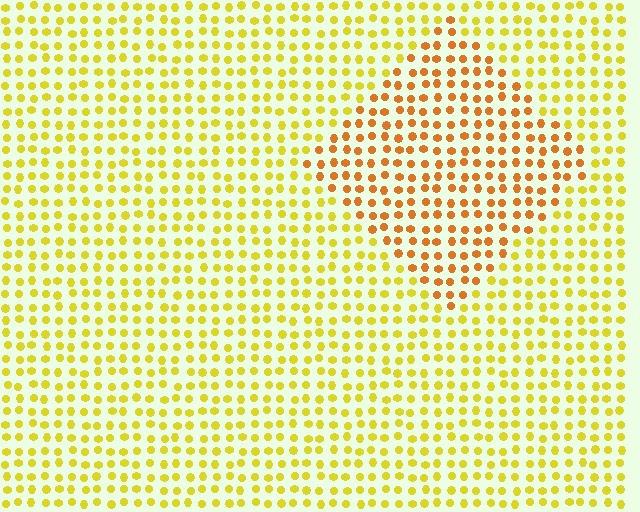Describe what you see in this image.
The image is filled with small yellow elements in a uniform arrangement. A diamond-shaped region is visible where the elements are tinted to a slightly different hue, forming a subtle color boundary.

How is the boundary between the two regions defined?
The boundary is defined purely by a slight shift in hue (about 32 degrees). Spacing, size, and orientation are identical on both sides.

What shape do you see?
I see a diamond.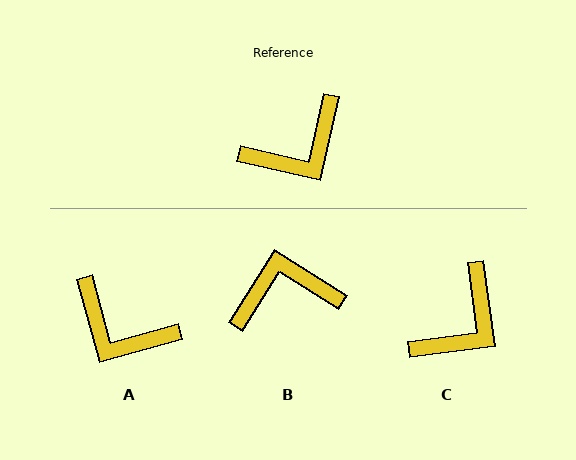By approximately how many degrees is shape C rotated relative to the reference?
Approximately 20 degrees counter-clockwise.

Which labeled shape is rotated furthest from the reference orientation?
B, about 161 degrees away.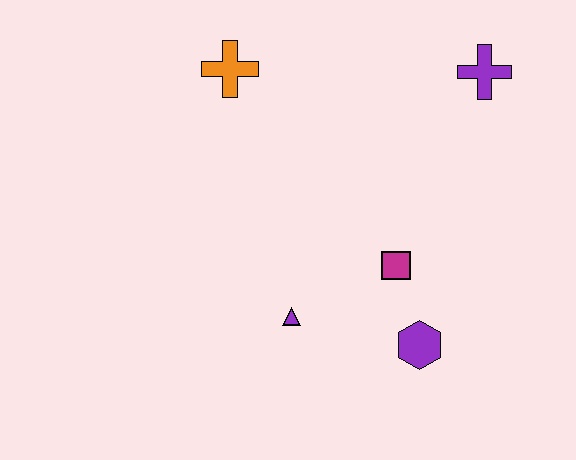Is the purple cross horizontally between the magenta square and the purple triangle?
No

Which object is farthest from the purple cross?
The purple triangle is farthest from the purple cross.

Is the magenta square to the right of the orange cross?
Yes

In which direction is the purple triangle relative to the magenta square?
The purple triangle is to the left of the magenta square.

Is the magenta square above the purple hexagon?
Yes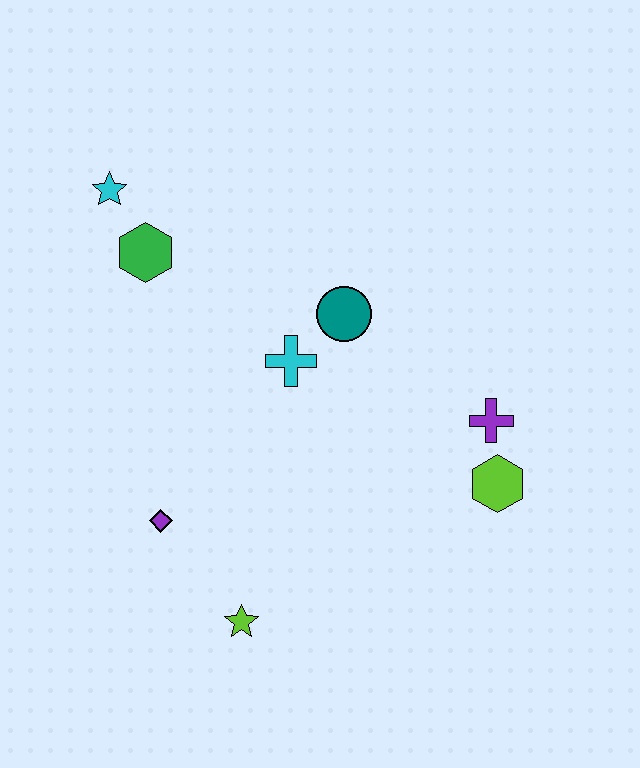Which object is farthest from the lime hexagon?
The cyan star is farthest from the lime hexagon.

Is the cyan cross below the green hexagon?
Yes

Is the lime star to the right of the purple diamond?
Yes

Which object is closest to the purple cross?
The lime hexagon is closest to the purple cross.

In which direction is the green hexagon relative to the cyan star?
The green hexagon is below the cyan star.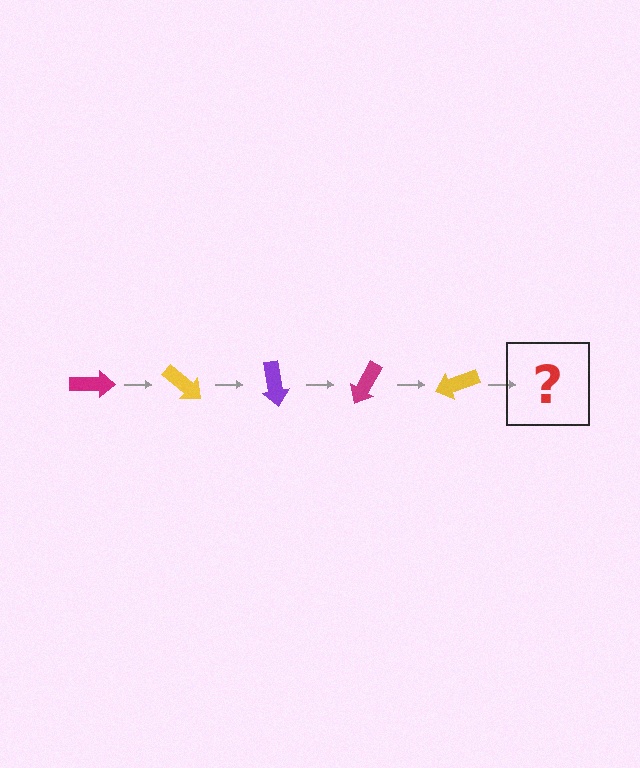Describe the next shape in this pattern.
It should be a purple arrow, rotated 200 degrees from the start.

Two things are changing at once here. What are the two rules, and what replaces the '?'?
The two rules are that it rotates 40 degrees each step and the color cycles through magenta, yellow, and purple. The '?' should be a purple arrow, rotated 200 degrees from the start.